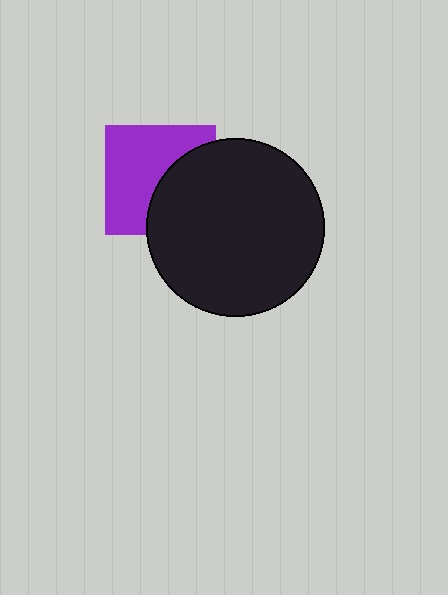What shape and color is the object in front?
The object in front is a black circle.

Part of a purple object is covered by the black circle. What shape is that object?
It is a square.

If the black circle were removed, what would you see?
You would see the complete purple square.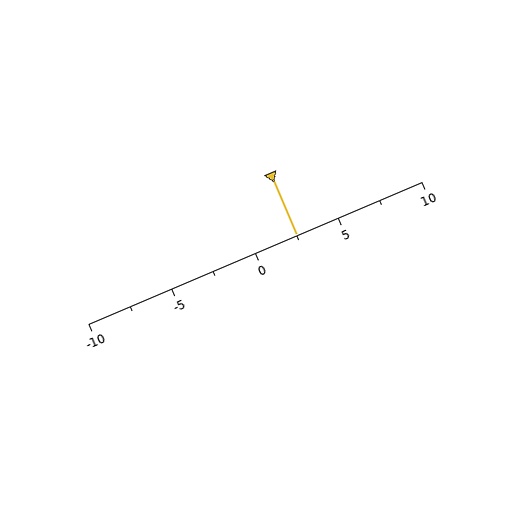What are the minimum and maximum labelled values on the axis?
The axis runs from -10 to 10.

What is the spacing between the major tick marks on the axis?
The major ticks are spaced 5 apart.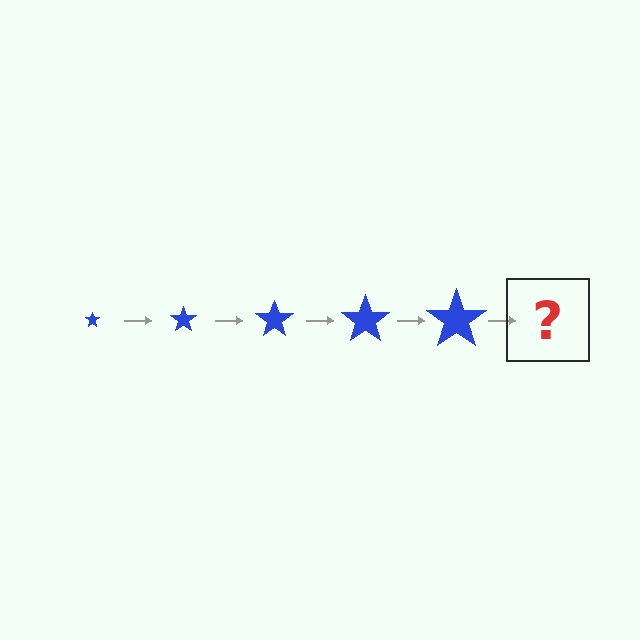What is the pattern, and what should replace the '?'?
The pattern is that the star gets progressively larger each step. The '?' should be a blue star, larger than the previous one.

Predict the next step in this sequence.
The next step is a blue star, larger than the previous one.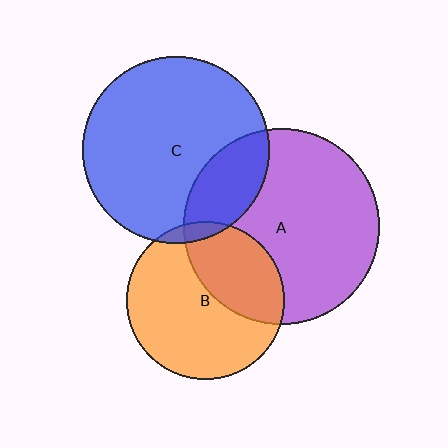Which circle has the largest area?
Circle A (purple).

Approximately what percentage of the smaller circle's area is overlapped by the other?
Approximately 35%.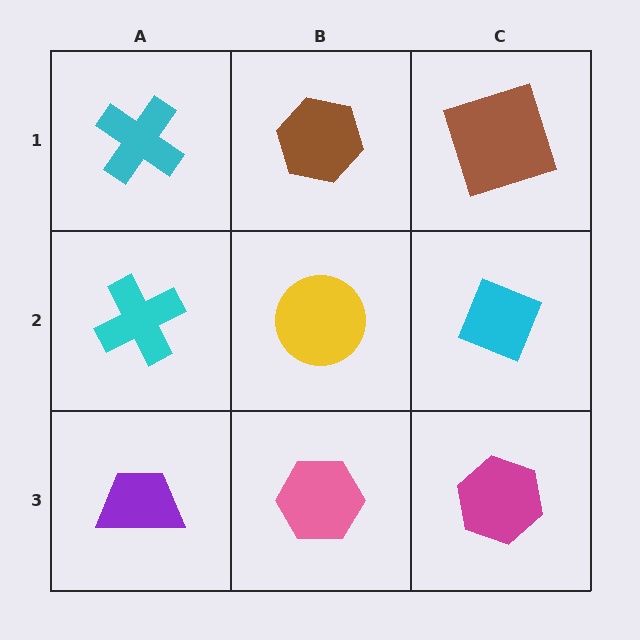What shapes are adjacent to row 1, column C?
A cyan diamond (row 2, column C), a brown hexagon (row 1, column B).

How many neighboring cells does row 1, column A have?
2.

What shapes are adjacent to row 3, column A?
A cyan cross (row 2, column A), a pink hexagon (row 3, column B).